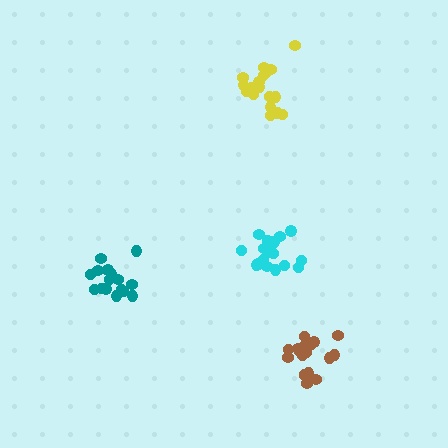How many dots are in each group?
Group 1: 16 dots, Group 2: 19 dots, Group 3: 19 dots, Group 4: 18 dots (72 total).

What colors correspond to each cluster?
The clusters are colored: teal, brown, yellow, cyan.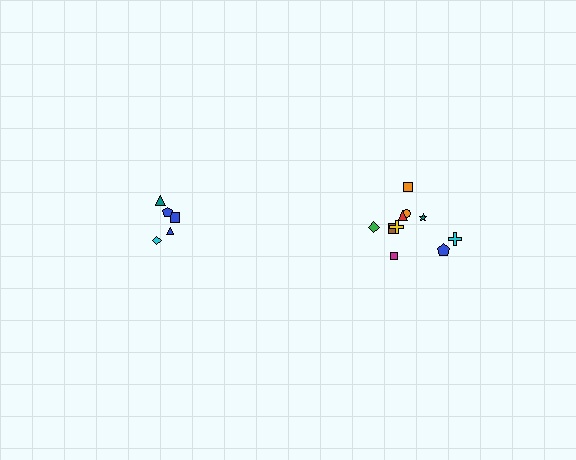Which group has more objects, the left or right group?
The right group.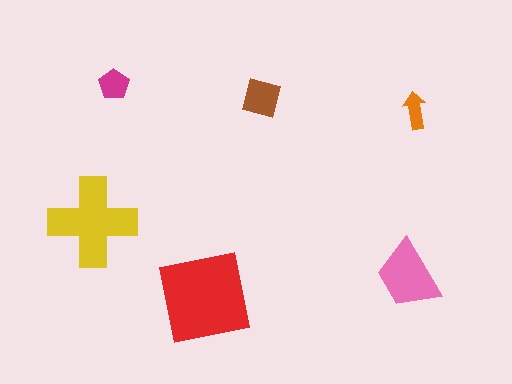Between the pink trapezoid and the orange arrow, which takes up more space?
The pink trapezoid.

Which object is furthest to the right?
The orange arrow is rightmost.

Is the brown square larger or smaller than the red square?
Smaller.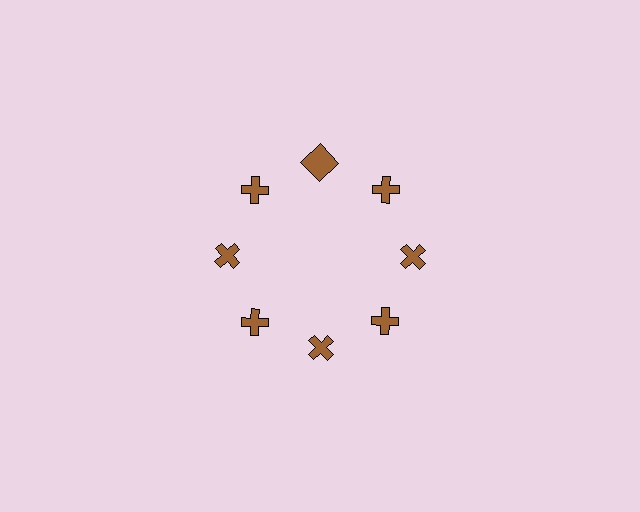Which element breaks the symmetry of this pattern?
The brown square at roughly the 12 o'clock position breaks the symmetry. All other shapes are brown crosses.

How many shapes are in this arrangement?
There are 8 shapes arranged in a ring pattern.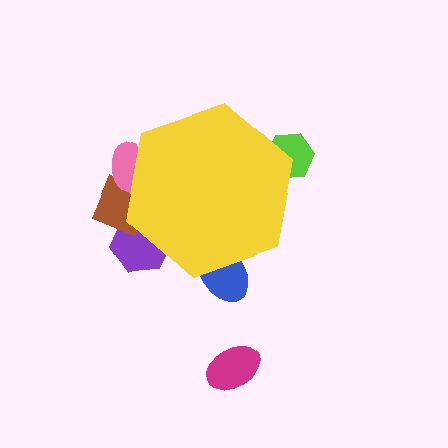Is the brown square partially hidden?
Yes, the brown square is partially hidden behind the yellow hexagon.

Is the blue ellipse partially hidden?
Yes, the blue ellipse is partially hidden behind the yellow hexagon.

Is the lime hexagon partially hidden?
Yes, the lime hexagon is partially hidden behind the yellow hexagon.